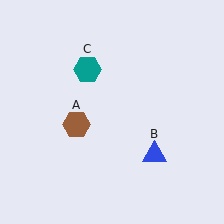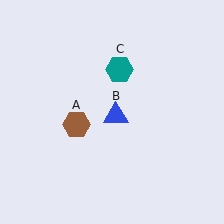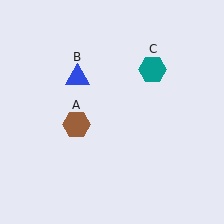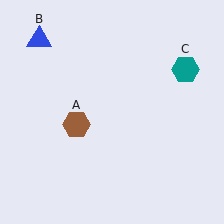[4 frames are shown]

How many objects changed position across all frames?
2 objects changed position: blue triangle (object B), teal hexagon (object C).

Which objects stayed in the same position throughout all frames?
Brown hexagon (object A) remained stationary.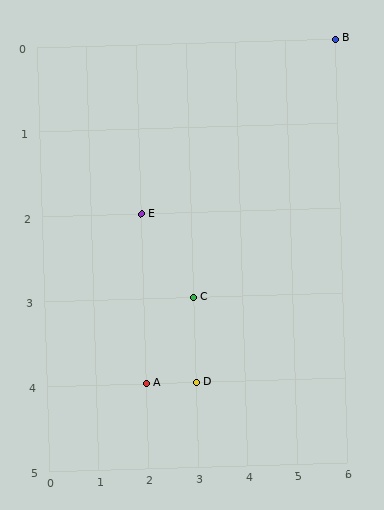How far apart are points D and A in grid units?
Points D and A are 1 column apart.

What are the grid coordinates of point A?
Point A is at grid coordinates (2, 4).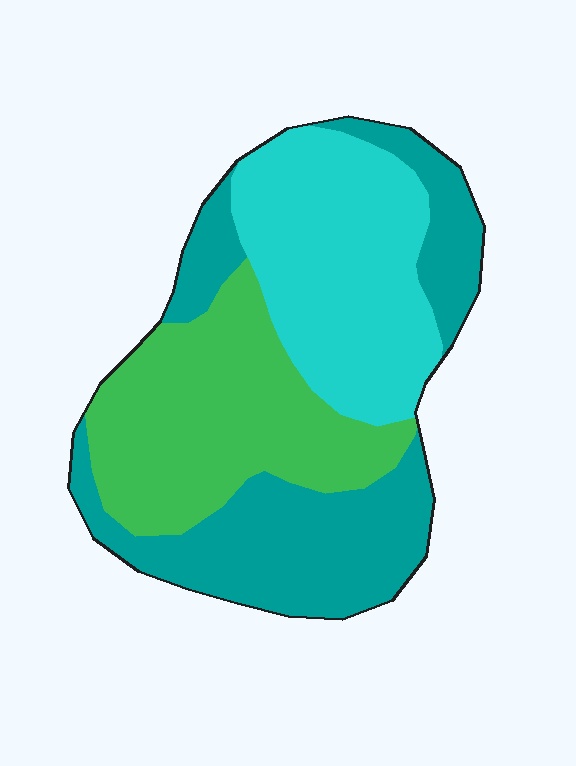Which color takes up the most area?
Teal, at roughly 35%.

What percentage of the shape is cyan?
Cyan covers 31% of the shape.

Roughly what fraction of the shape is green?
Green covers 32% of the shape.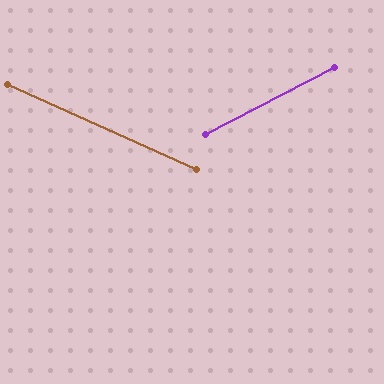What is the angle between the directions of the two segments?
Approximately 52 degrees.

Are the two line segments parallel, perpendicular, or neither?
Neither parallel nor perpendicular — they differ by about 52°.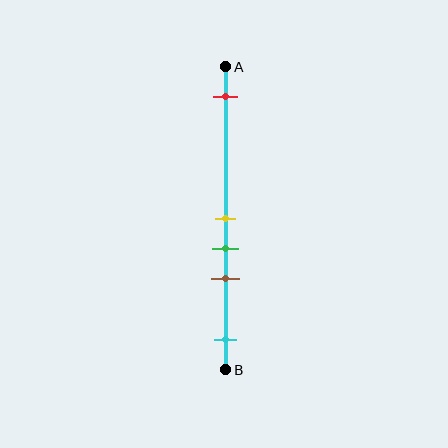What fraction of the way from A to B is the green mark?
The green mark is approximately 60% (0.6) of the way from A to B.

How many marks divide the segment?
There are 5 marks dividing the segment.